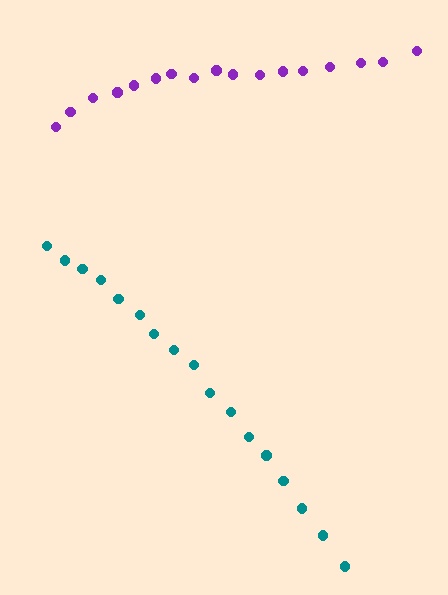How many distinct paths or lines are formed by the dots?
There are 2 distinct paths.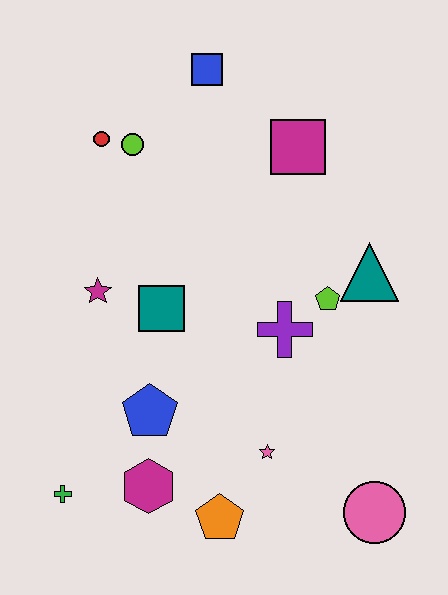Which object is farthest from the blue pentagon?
The blue square is farthest from the blue pentagon.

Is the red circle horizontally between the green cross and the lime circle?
Yes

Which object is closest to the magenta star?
The teal square is closest to the magenta star.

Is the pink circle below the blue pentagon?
Yes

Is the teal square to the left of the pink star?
Yes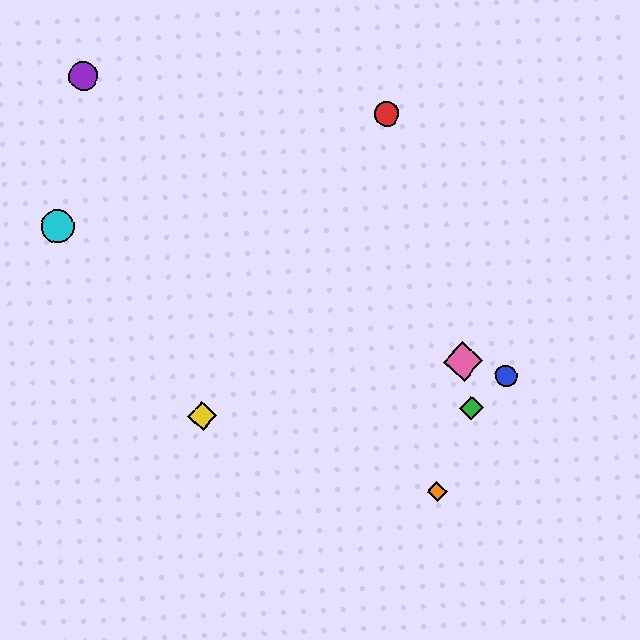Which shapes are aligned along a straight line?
The blue circle, the cyan circle, the pink diamond are aligned along a straight line.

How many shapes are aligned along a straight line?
3 shapes (the blue circle, the cyan circle, the pink diamond) are aligned along a straight line.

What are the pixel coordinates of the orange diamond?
The orange diamond is at (437, 492).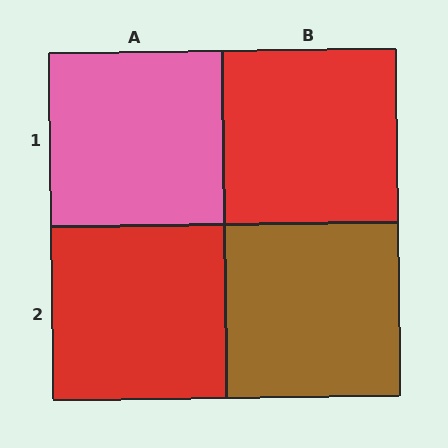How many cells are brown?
1 cell is brown.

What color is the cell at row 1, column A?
Pink.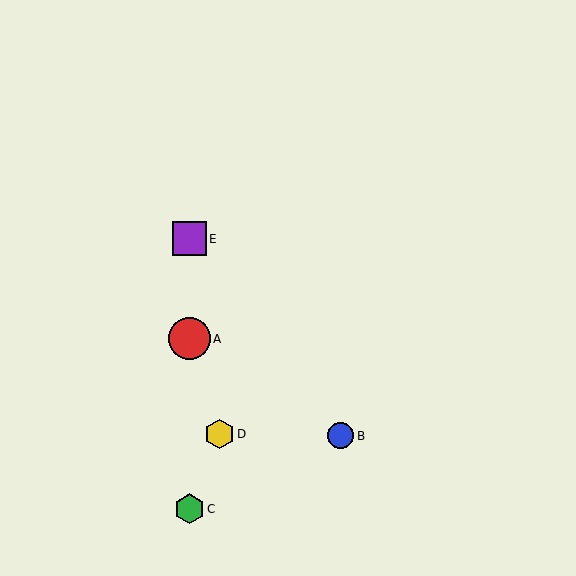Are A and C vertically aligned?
Yes, both are at x≈189.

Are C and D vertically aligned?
No, C is at x≈189 and D is at x≈219.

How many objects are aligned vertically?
3 objects (A, C, E) are aligned vertically.